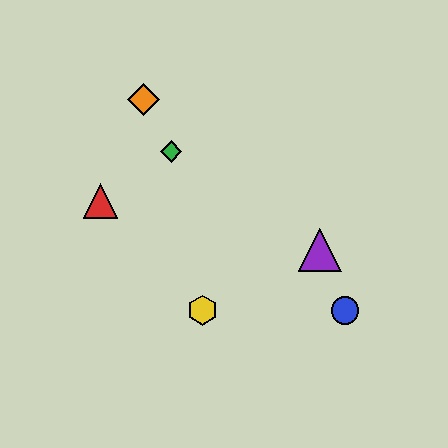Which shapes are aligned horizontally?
The blue circle, the yellow hexagon are aligned horizontally.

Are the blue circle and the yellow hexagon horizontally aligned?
Yes, both are at y≈310.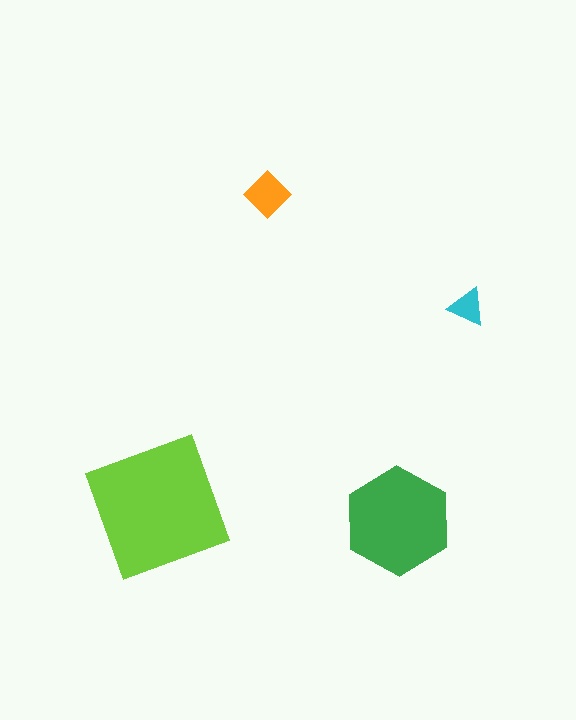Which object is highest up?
The orange diamond is topmost.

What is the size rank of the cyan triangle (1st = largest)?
4th.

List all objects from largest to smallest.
The lime square, the green hexagon, the orange diamond, the cyan triangle.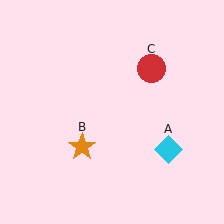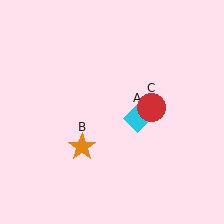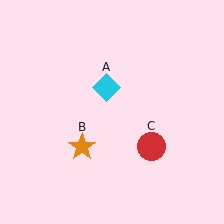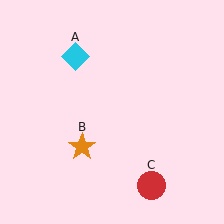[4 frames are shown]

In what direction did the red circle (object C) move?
The red circle (object C) moved down.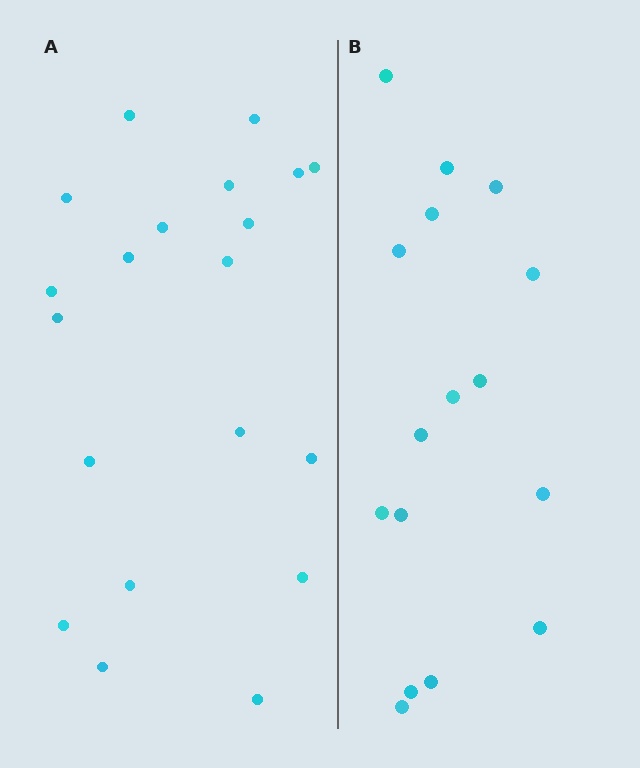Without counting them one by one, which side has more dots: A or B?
Region A (the left region) has more dots.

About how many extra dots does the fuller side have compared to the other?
Region A has about 4 more dots than region B.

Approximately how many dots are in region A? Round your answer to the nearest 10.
About 20 dots.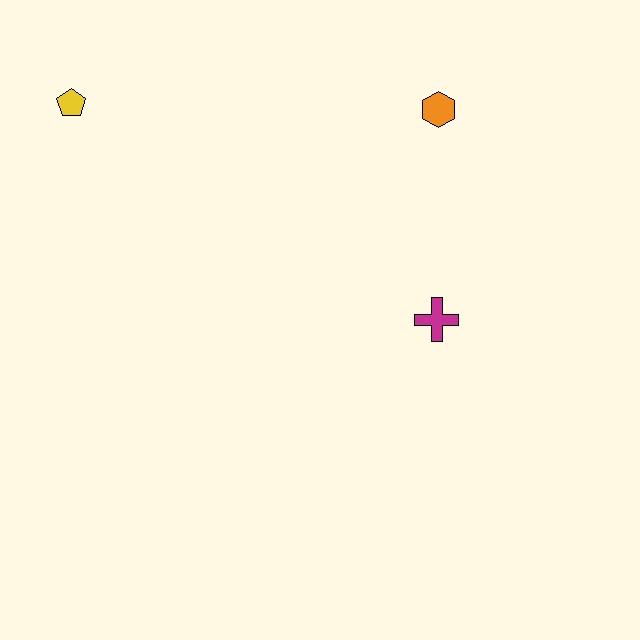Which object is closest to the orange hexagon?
The magenta cross is closest to the orange hexagon.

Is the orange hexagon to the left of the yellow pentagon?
No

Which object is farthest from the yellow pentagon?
The magenta cross is farthest from the yellow pentagon.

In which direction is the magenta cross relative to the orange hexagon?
The magenta cross is below the orange hexagon.